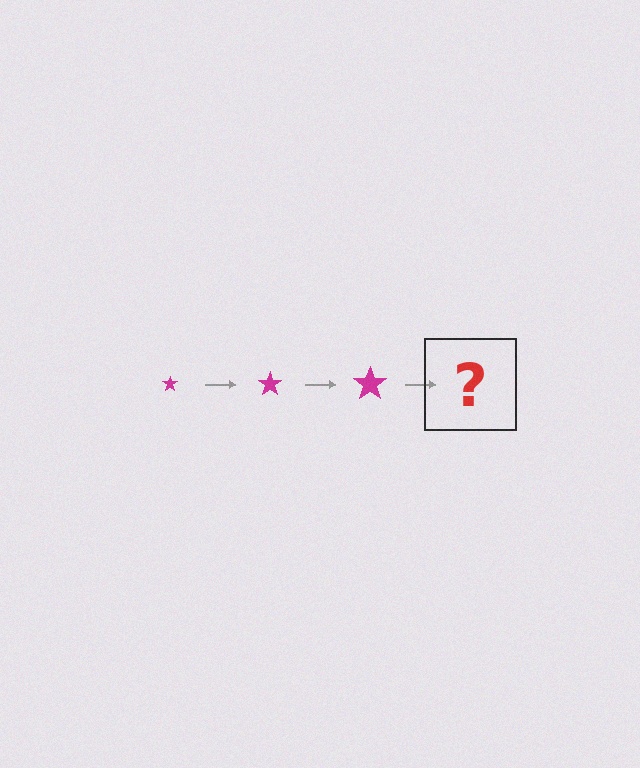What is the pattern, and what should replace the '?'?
The pattern is that the star gets progressively larger each step. The '?' should be a magenta star, larger than the previous one.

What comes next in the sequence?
The next element should be a magenta star, larger than the previous one.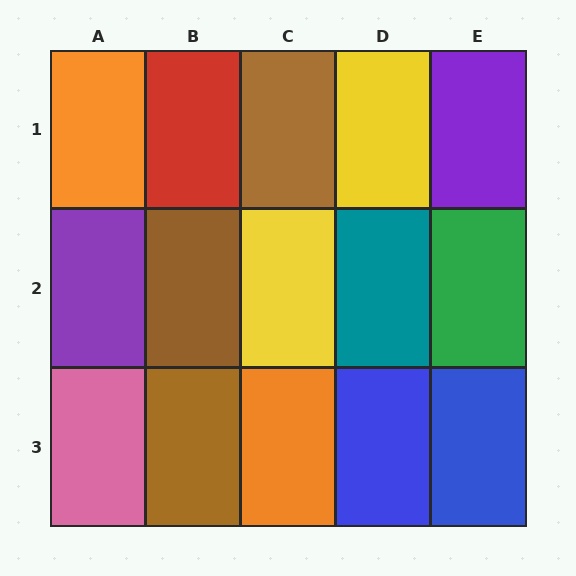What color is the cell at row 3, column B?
Brown.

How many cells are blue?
2 cells are blue.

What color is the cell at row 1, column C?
Brown.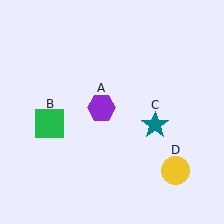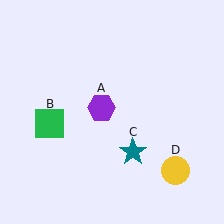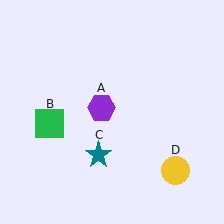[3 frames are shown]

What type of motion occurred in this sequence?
The teal star (object C) rotated clockwise around the center of the scene.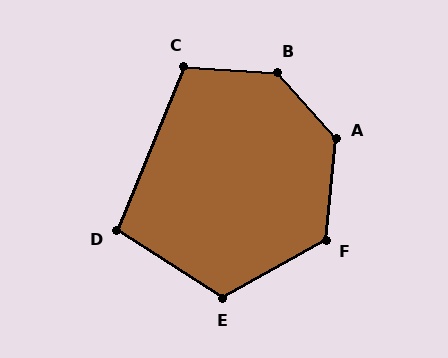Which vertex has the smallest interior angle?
D, at approximately 100 degrees.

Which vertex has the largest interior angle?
B, at approximately 135 degrees.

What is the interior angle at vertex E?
Approximately 118 degrees (obtuse).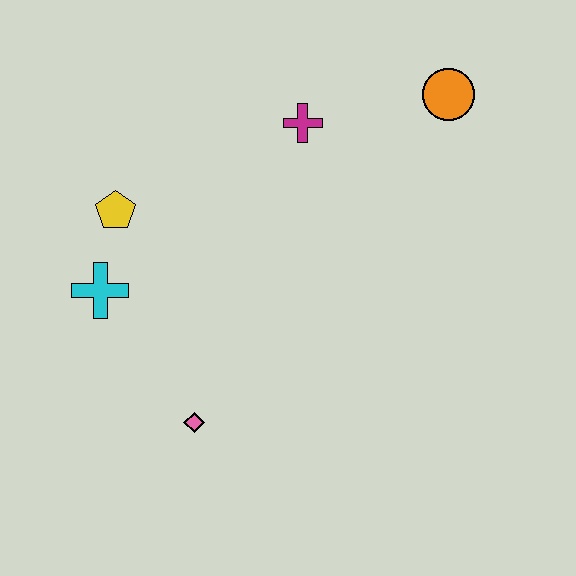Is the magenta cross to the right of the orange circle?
No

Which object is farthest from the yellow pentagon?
The orange circle is farthest from the yellow pentagon.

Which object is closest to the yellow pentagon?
The cyan cross is closest to the yellow pentagon.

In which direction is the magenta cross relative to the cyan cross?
The magenta cross is to the right of the cyan cross.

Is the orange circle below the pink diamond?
No